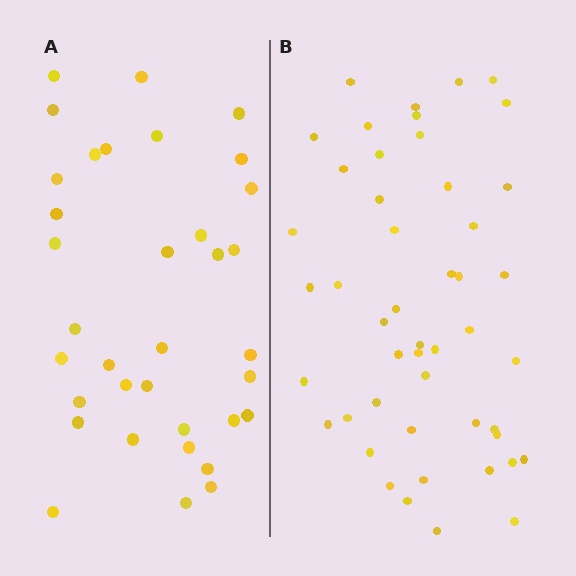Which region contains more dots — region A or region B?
Region B (the right region) has more dots.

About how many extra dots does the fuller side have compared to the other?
Region B has approximately 15 more dots than region A.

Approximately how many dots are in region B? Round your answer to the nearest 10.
About 50 dots. (The exact count is 48, which rounds to 50.)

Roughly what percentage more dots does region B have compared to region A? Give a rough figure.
About 35% more.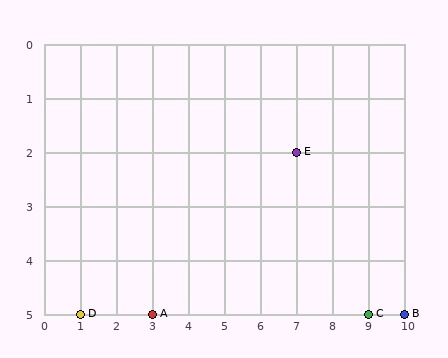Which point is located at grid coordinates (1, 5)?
Point D is at (1, 5).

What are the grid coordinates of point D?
Point D is at grid coordinates (1, 5).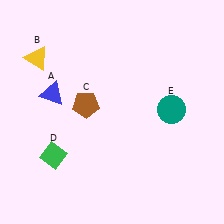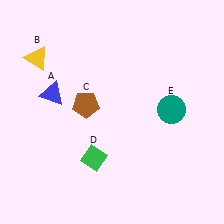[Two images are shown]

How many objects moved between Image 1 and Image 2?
1 object moved between the two images.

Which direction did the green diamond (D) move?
The green diamond (D) moved right.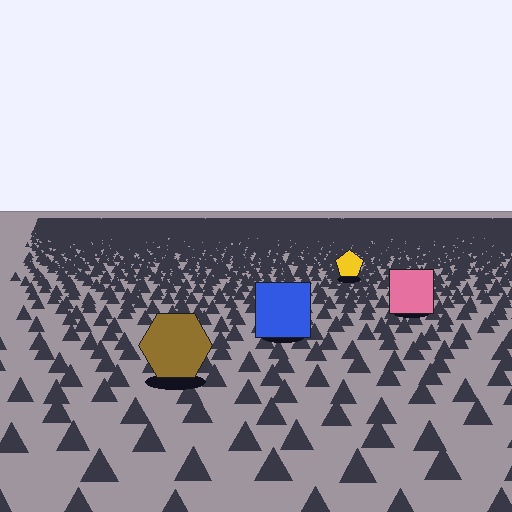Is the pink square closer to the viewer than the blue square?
No. The blue square is closer — you can tell from the texture gradient: the ground texture is coarser near it.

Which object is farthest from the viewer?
The yellow pentagon is farthest from the viewer. It appears smaller and the ground texture around it is denser.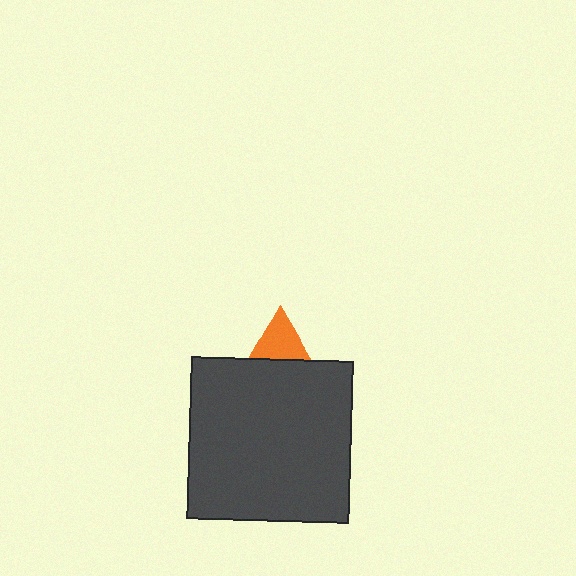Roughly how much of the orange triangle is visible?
About half of it is visible (roughly 46%).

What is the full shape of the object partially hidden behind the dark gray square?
The partially hidden object is an orange triangle.